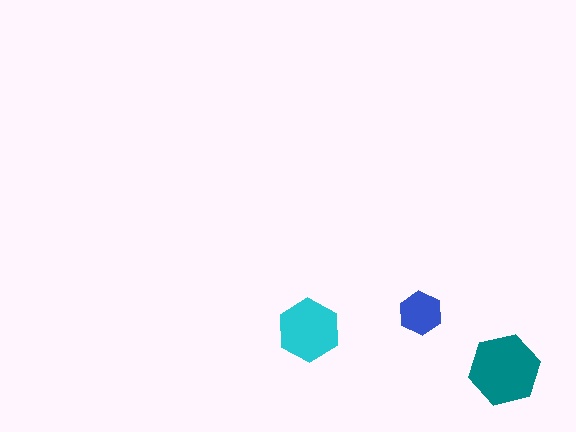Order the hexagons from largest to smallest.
the teal one, the cyan one, the blue one.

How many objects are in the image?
There are 3 objects in the image.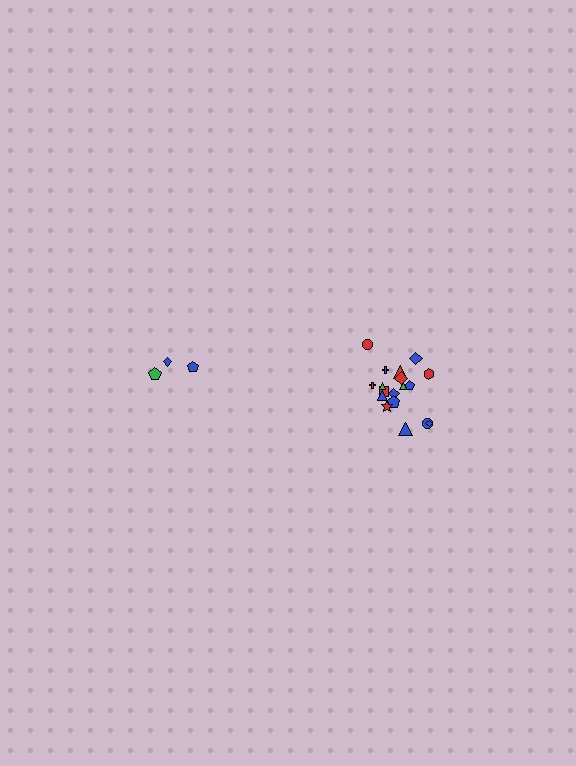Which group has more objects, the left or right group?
The right group.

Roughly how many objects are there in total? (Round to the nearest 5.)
Roughly 20 objects in total.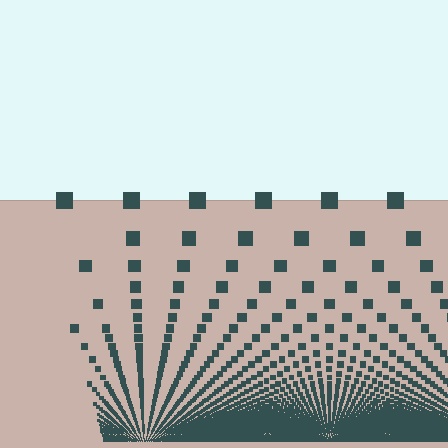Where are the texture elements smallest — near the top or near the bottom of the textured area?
Near the bottom.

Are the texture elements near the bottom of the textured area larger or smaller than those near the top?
Smaller. The gradient is inverted — elements near the bottom are smaller and denser.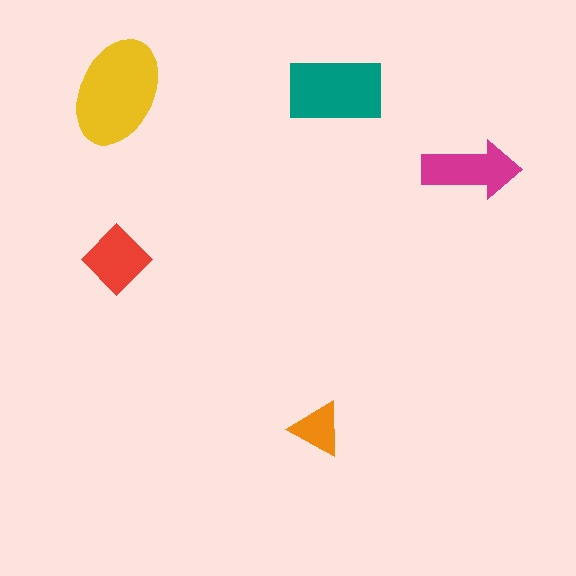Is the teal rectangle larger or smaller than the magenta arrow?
Larger.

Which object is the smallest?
The orange triangle.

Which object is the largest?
The yellow ellipse.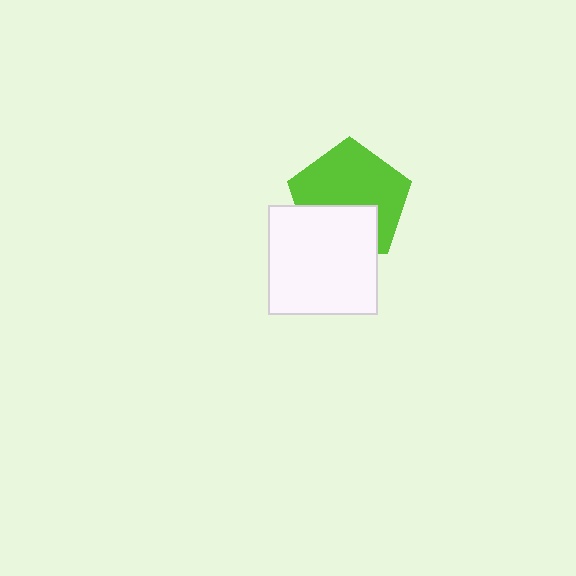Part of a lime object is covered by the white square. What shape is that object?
It is a pentagon.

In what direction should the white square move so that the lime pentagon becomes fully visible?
The white square should move down. That is the shortest direction to clear the overlap and leave the lime pentagon fully visible.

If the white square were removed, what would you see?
You would see the complete lime pentagon.